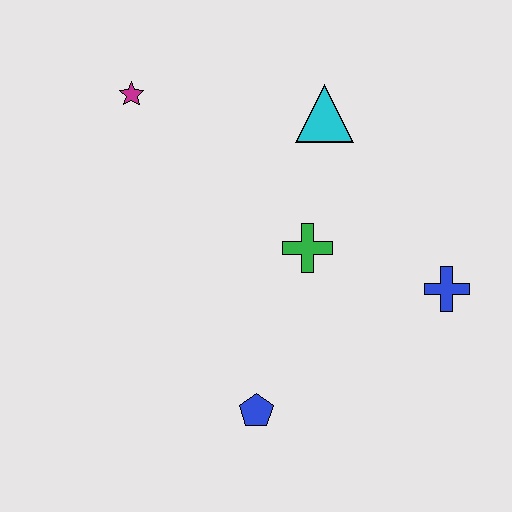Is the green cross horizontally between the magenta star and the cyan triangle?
Yes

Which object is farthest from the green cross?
The magenta star is farthest from the green cross.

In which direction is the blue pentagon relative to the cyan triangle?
The blue pentagon is below the cyan triangle.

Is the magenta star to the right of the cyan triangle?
No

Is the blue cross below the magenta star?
Yes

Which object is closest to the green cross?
The cyan triangle is closest to the green cross.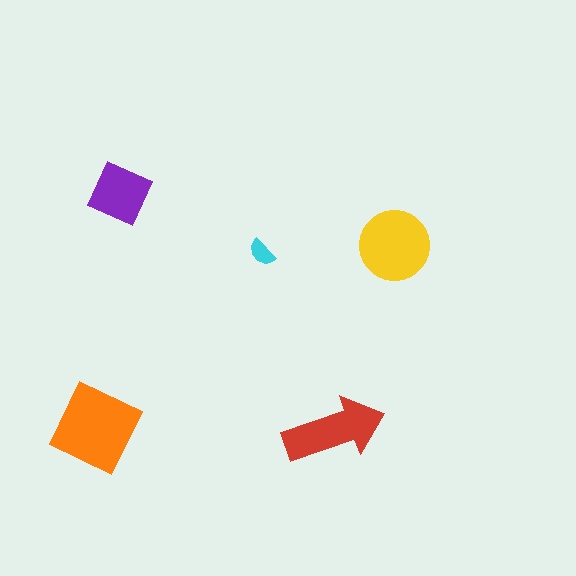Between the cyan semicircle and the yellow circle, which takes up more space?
The yellow circle.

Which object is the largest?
The orange diamond.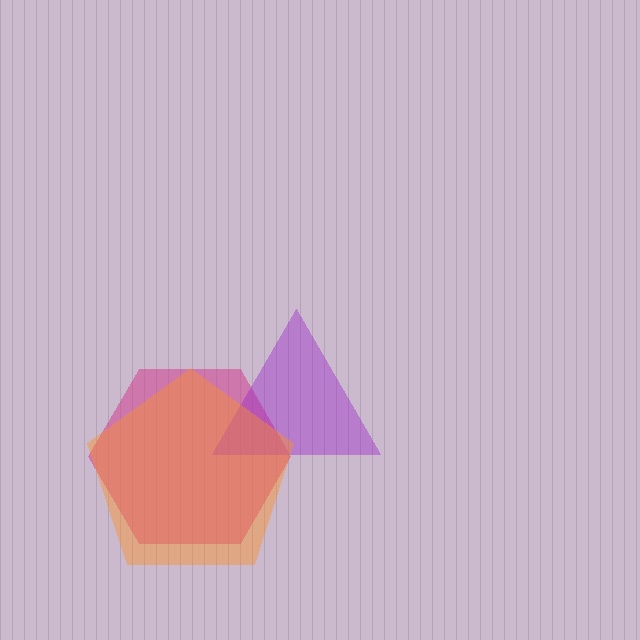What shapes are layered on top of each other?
The layered shapes are: a magenta hexagon, a purple triangle, an orange pentagon.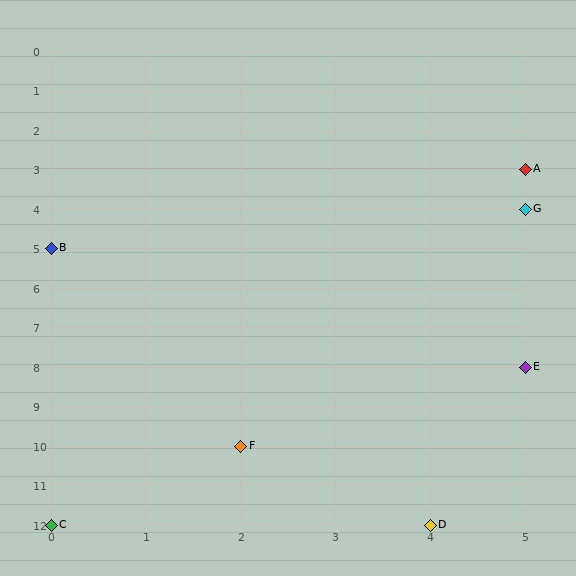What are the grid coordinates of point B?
Point B is at grid coordinates (0, 5).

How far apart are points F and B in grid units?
Points F and B are 2 columns and 5 rows apart (about 5.4 grid units diagonally).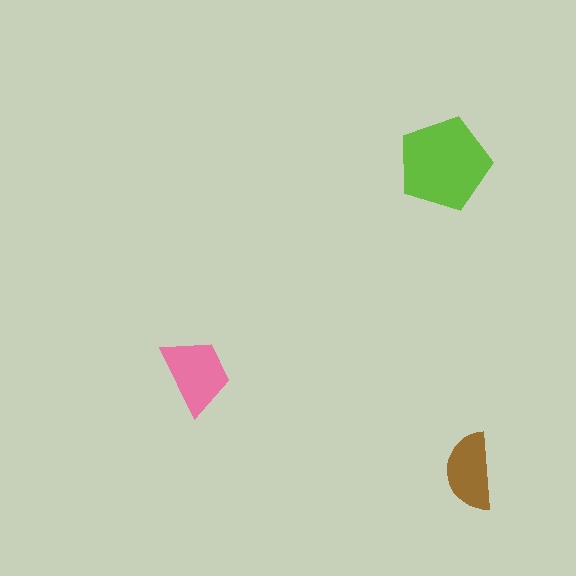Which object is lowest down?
The brown semicircle is bottommost.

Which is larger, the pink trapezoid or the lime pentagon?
The lime pentagon.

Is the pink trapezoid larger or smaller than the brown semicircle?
Larger.